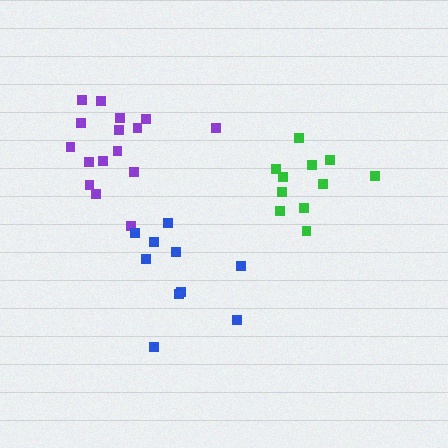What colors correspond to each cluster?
The clusters are colored: green, purple, blue.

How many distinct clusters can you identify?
There are 3 distinct clusters.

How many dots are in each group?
Group 1: 11 dots, Group 2: 16 dots, Group 3: 10 dots (37 total).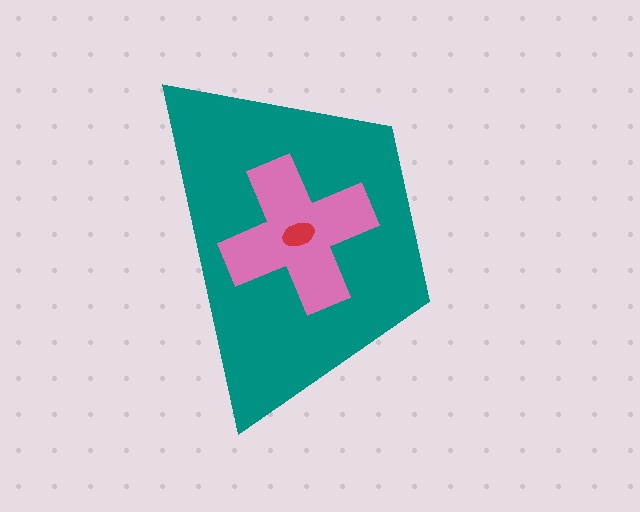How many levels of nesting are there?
3.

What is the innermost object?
The red ellipse.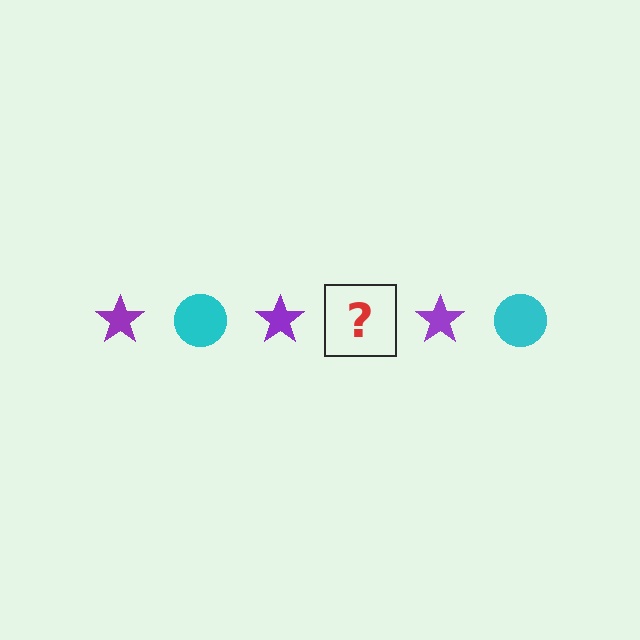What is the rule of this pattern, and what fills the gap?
The rule is that the pattern alternates between purple star and cyan circle. The gap should be filled with a cyan circle.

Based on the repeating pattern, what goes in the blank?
The blank should be a cyan circle.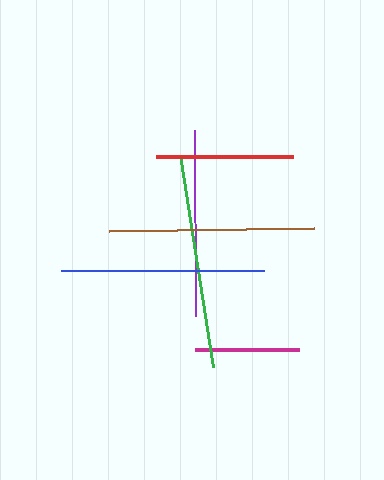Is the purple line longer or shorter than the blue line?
The blue line is longer than the purple line.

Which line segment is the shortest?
The magenta line is the shortest at approximately 104 pixels.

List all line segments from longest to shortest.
From longest to shortest: green, brown, blue, purple, red, magenta.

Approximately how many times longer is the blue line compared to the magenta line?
The blue line is approximately 2.0 times the length of the magenta line.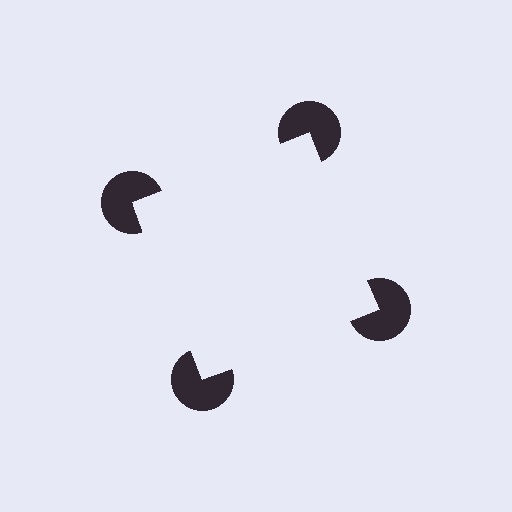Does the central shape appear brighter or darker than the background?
It typically appears slightly brighter than the background, even though no actual brightness change is drawn.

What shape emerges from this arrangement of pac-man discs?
An illusory square — its edges are inferred from the aligned wedge cuts in the pac-man discs, not physically drawn.